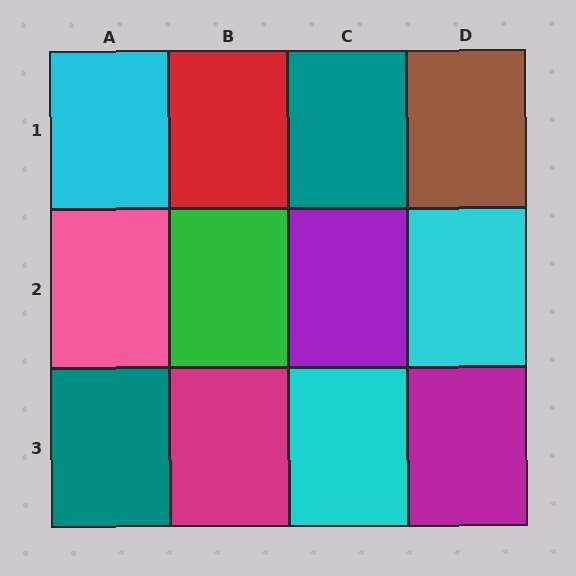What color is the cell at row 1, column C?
Teal.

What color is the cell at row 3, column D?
Magenta.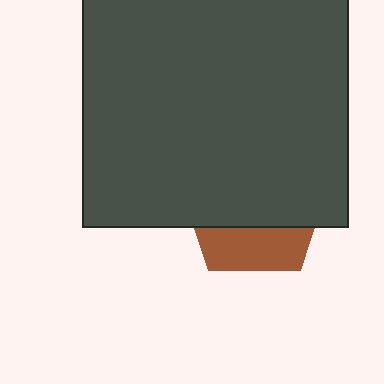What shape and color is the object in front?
The object in front is a dark gray square.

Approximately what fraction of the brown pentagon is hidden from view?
Roughly 68% of the brown pentagon is hidden behind the dark gray square.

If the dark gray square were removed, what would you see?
You would see the complete brown pentagon.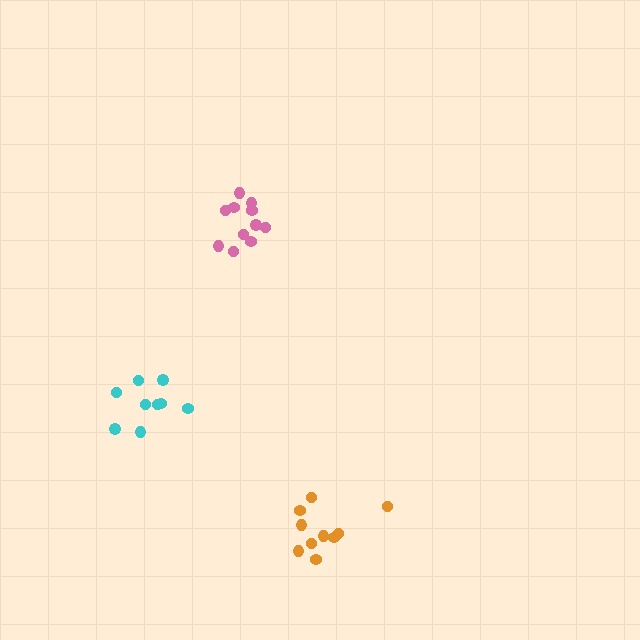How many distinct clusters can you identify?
There are 3 distinct clusters.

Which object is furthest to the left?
The cyan cluster is leftmost.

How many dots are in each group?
Group 1: 9 dots, Group 2: 10 dots, Group 3: 11 dots (30 total).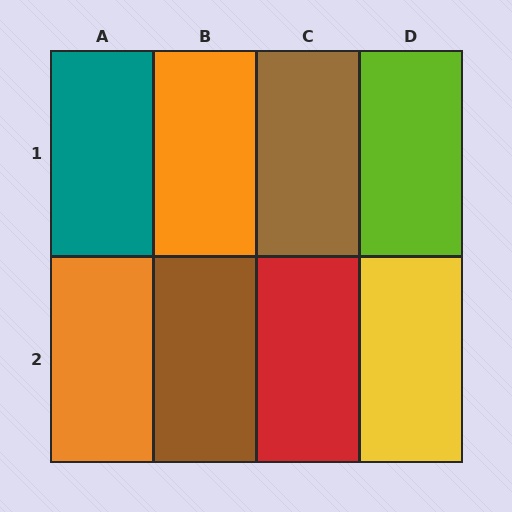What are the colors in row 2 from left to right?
Orange, brown, red, yellow.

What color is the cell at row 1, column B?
Orange.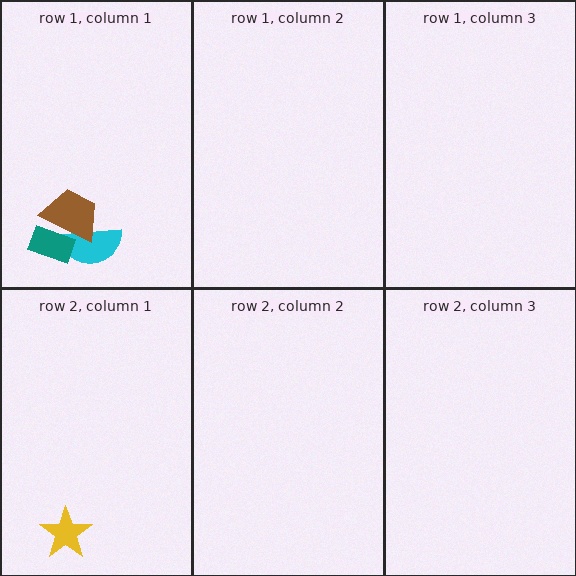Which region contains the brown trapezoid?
The row 1, column 1 region.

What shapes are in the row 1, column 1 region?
The cyan semicircle, the brown trapezoid, the teal rectangle.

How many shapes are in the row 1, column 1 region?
3.